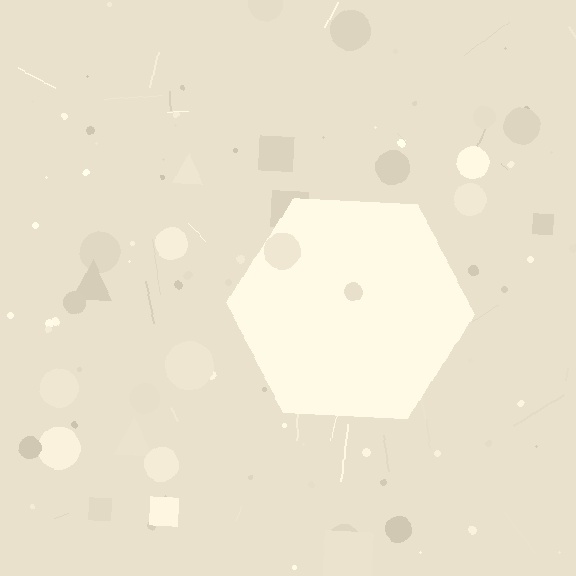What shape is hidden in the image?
A hexagon is hidden in the image.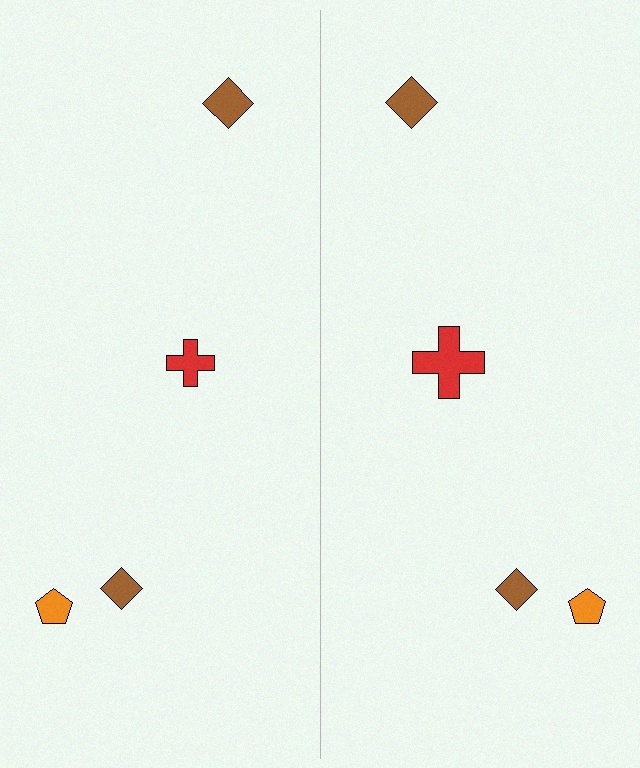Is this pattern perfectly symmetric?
No, the pattern is not perfectly symmetric. The red cross on the right side has a different size than its mirror counterpart.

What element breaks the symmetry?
The red cross on the right side has a different size than its mirror counterpart.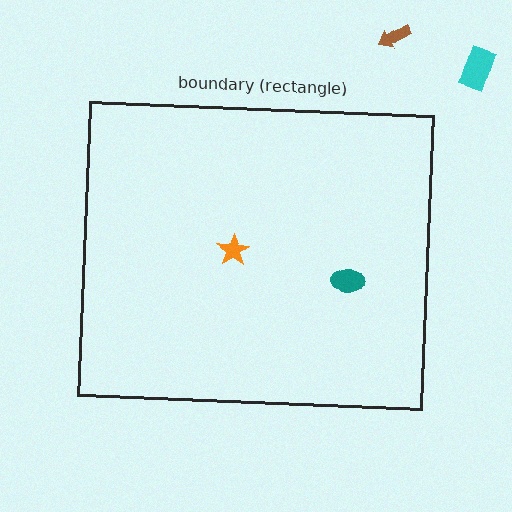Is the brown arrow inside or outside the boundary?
Outside.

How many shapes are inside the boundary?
2 inside, 2 outside.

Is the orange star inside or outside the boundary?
Inside.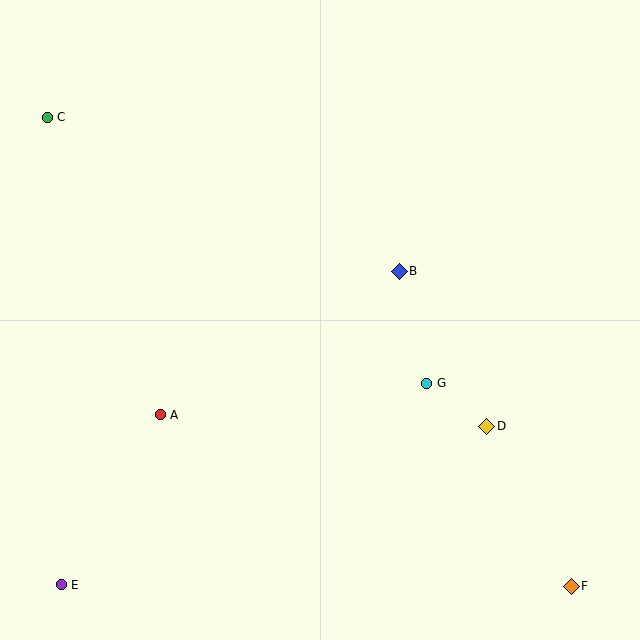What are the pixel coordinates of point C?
Point C is at (47, 117).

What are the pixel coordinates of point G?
Point G is at (427, 383).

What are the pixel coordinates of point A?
Point A is at (160, 415).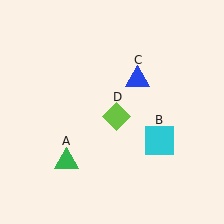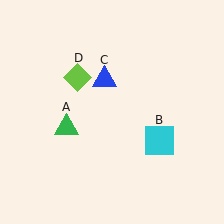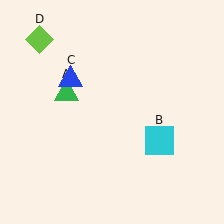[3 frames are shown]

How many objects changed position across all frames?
3 objects changed position: green triangle (object A), blue triangle (object C), lime diamond (object D).